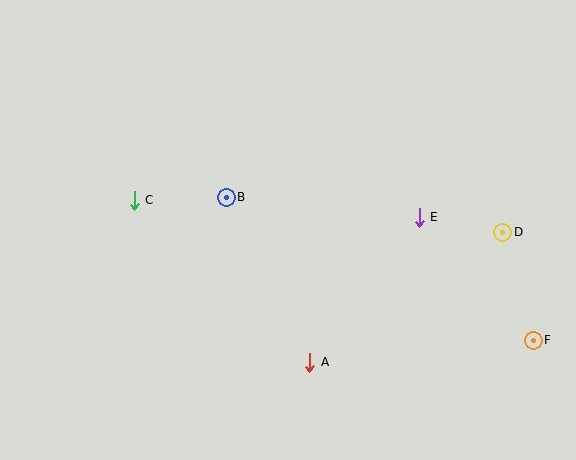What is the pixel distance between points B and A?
The distance between B and A is 185 pixels.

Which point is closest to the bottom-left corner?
Point C is closest to the bottom-left corner.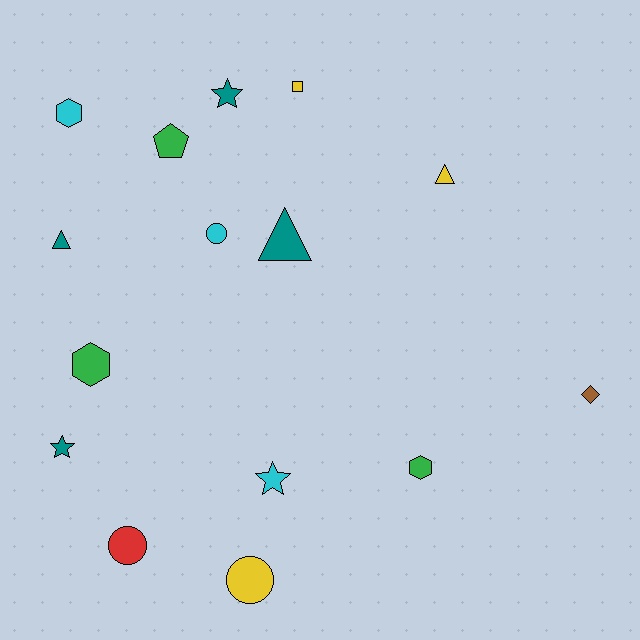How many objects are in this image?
There are 15 objects.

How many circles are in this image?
There are 3 circles.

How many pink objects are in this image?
There are no pink objects.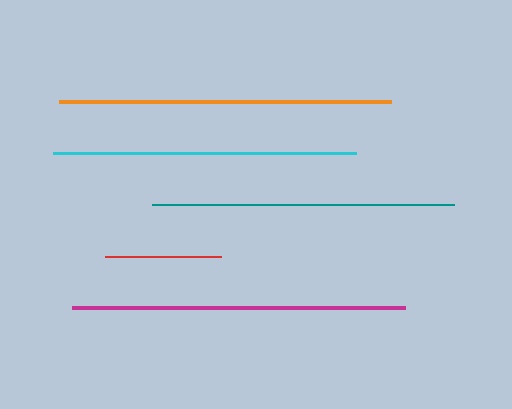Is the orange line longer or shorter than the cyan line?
The orange line is longer than the cyan line.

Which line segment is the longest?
The orange line is the longest at approximately 332 pixels.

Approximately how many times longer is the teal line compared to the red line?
The teal line is approximately 2.6 times the length of the red line.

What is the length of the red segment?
The red segment is approximately 116 pixels long.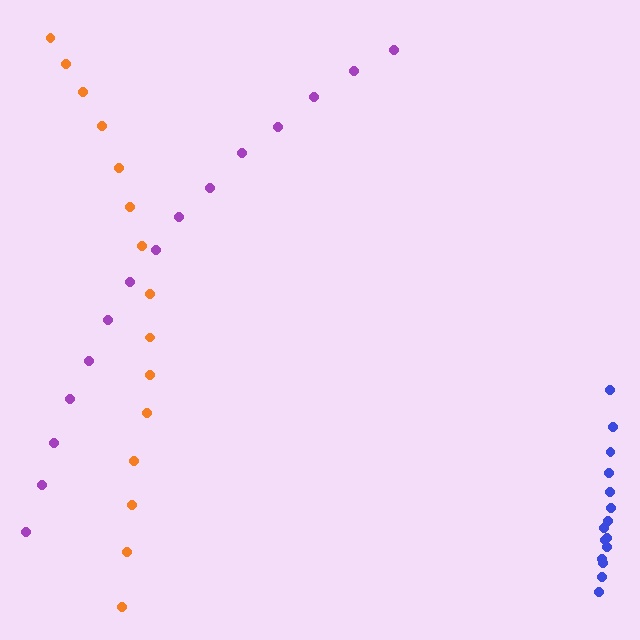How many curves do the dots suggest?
There are 3 distinct paths.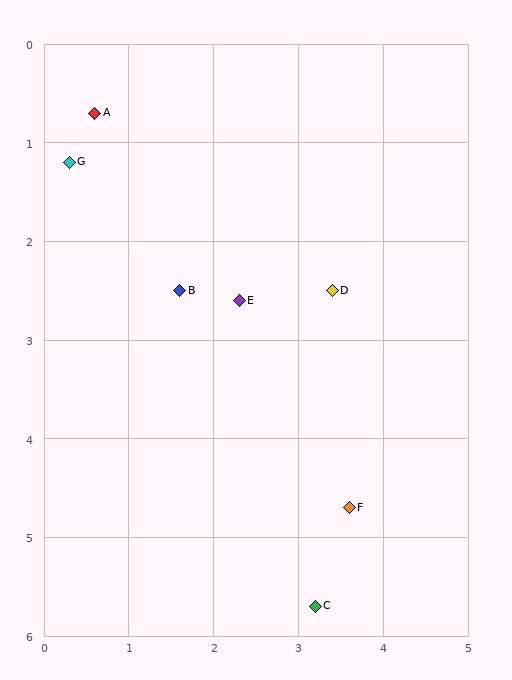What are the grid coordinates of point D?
Point D is at approximately (3.4, 2.5).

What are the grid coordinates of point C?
Point C is at approximately (3.2, 5.7).